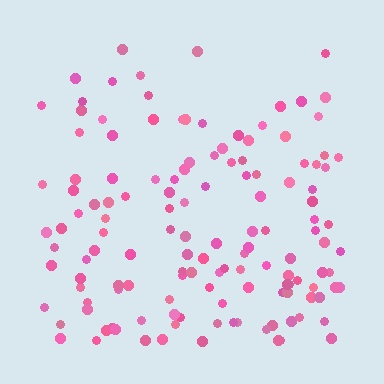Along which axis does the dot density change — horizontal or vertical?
Vertical.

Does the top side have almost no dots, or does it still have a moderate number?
Still a moderate number, just noticeably fewer than the bottom.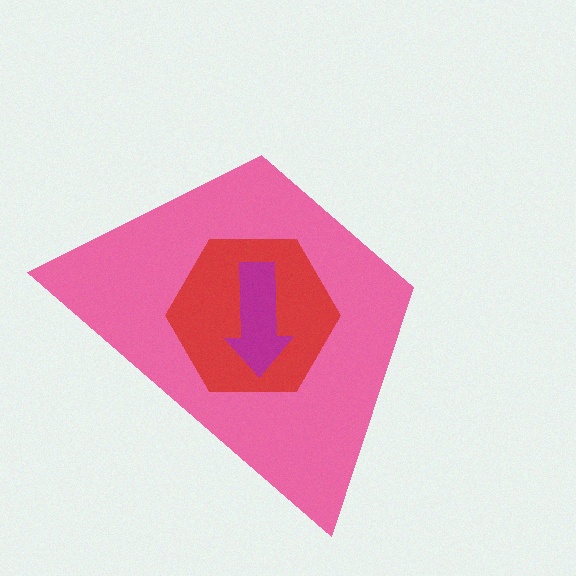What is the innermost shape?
The magenta arrow.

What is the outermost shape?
The pink trapezoid.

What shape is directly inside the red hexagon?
The magenta arrow.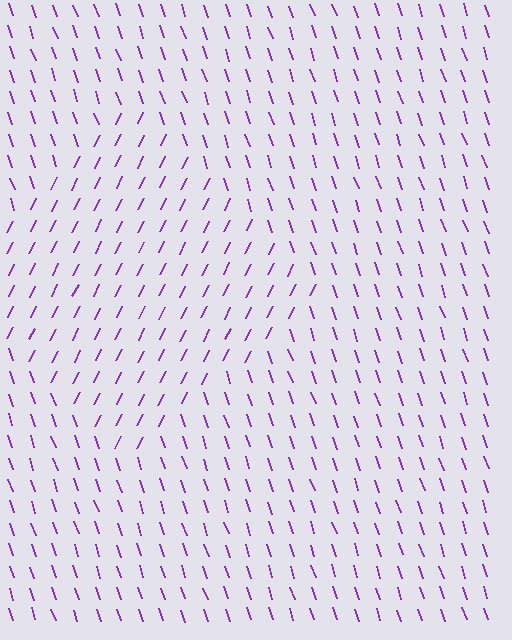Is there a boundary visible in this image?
Yes, there is a texture boundary formed by a change in line orientation.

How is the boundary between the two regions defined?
The boundary is defined purely by a change in line orientation (approximately 45 degrees difference). All lines are the same color and thickness.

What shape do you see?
I see a diamond.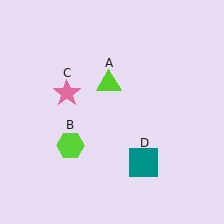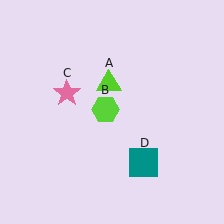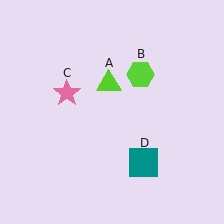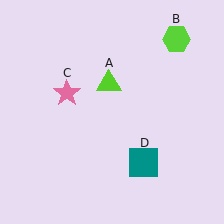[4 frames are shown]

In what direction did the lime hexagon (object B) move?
The lime hexagon (object B) moved up and to the right.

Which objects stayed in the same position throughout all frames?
Lime triangle (object A) and pink star (object C) and teal square (object D) remained stationary.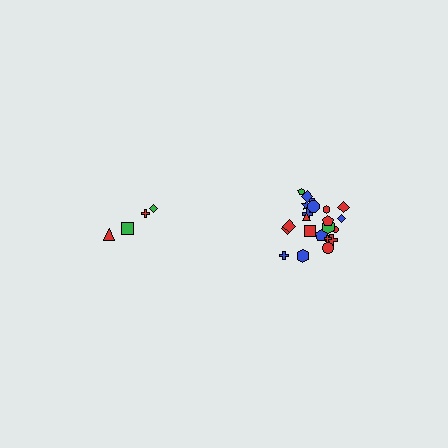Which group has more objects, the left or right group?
The right group.